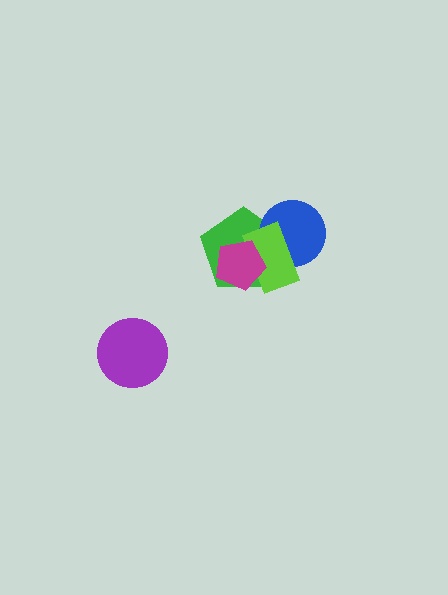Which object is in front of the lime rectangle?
The magenta pentagon is in front of the lime rectangle.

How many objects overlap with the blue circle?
2 objects overlap with the blue circle.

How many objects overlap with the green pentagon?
3 objects overlap with the green pentagon.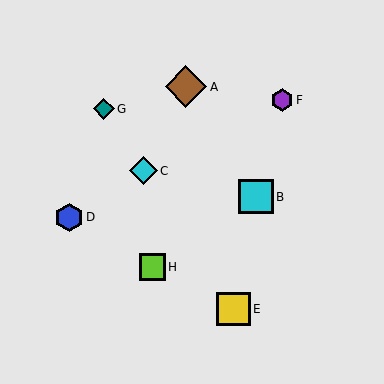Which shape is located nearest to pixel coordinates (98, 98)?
The teal diamond (labeled G) at (104, 109) is nearest to that location.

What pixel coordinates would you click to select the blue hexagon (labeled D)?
Click at (69, 217) to select the blue hexagon D.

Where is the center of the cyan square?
The center of the cyan square is at (256, 197).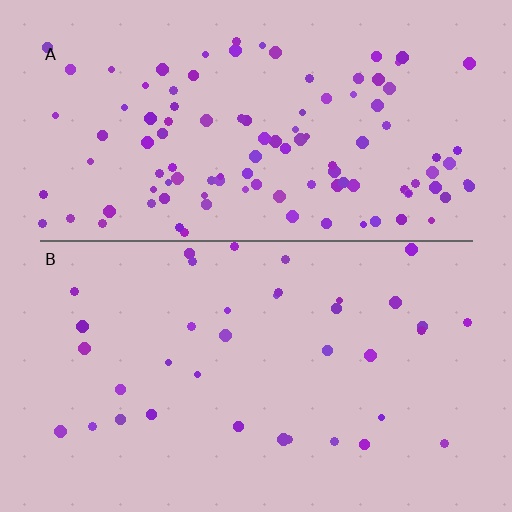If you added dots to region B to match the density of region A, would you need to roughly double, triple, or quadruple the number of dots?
Approximately triple.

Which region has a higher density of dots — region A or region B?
A (the top).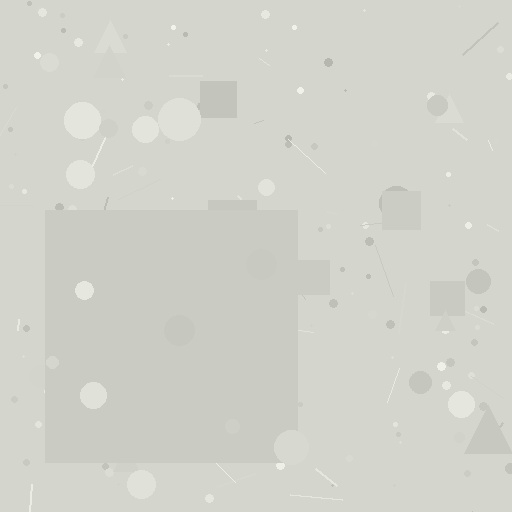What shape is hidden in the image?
A square is hidden in the image.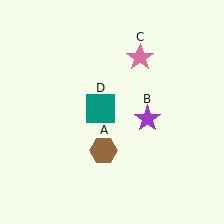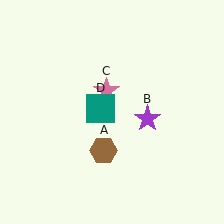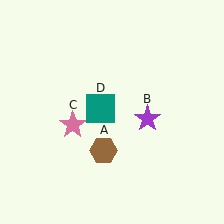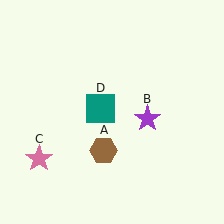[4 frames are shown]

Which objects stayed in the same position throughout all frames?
Brown hexagon (object A) and purple star (object B) and teal square (object D) remained stationary.